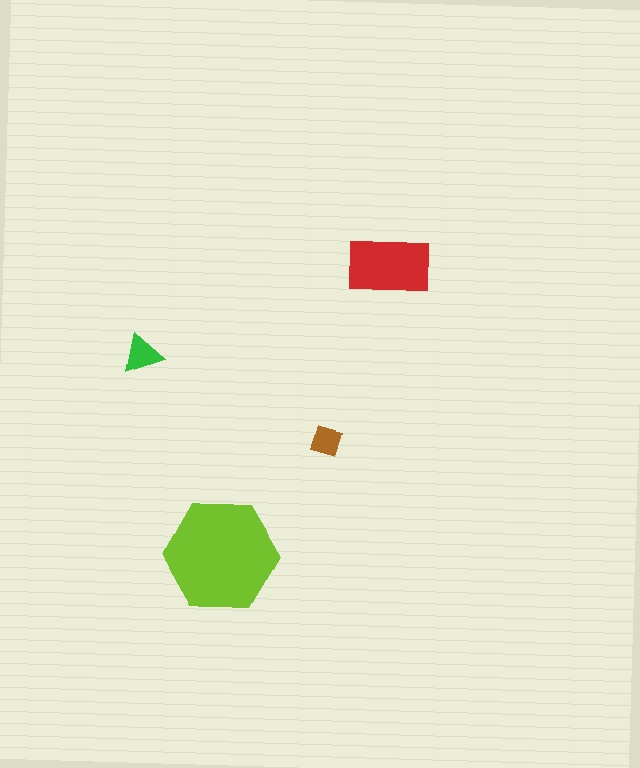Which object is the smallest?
The brown diamond.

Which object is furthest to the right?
The red rectangle is rightmost.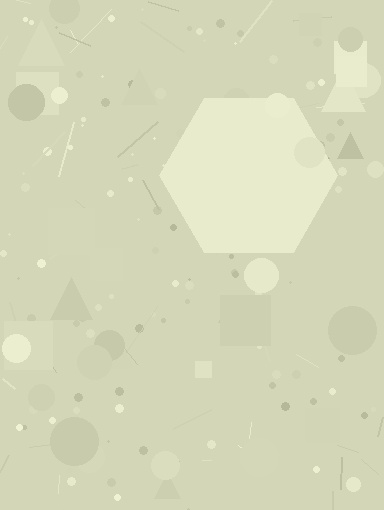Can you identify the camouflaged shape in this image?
The camouflaged shape is a hexagon.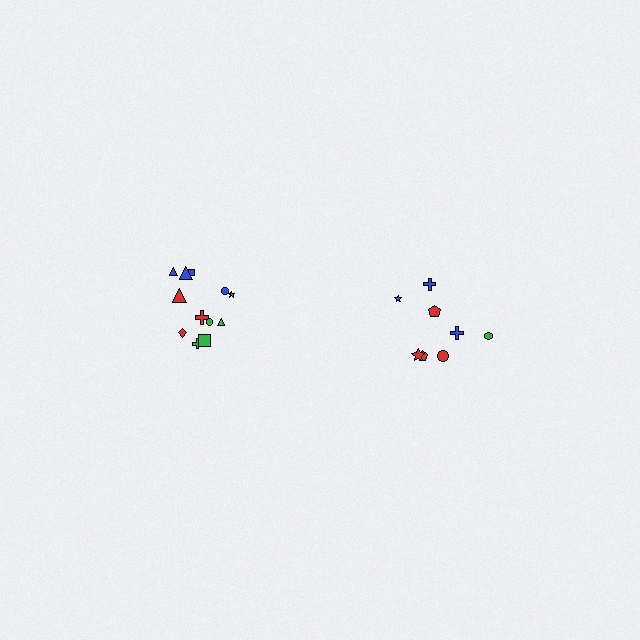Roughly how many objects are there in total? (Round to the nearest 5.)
Roughly 20 objects in total.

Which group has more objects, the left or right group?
The left group.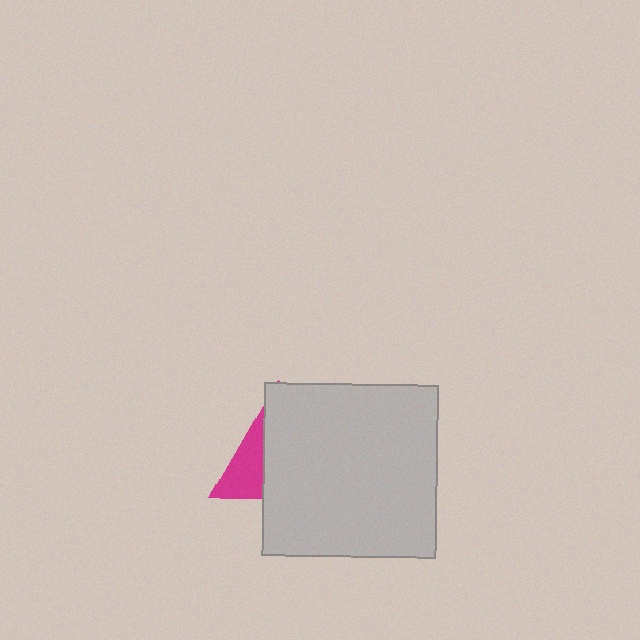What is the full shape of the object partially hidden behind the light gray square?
The partially hidden object is a magenta triangle.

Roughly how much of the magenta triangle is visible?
A small part of it is visible (roughly 32%).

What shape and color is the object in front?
The object in front is a light gray square.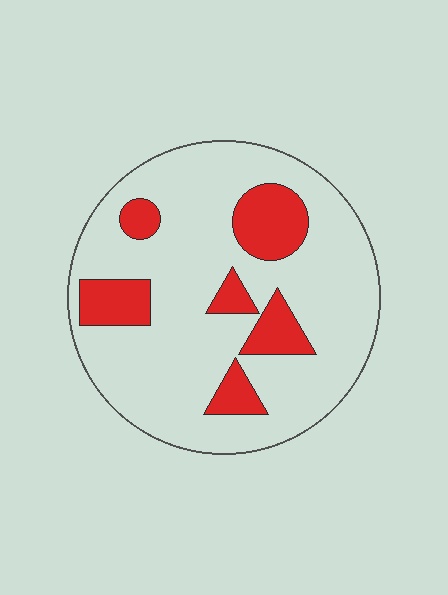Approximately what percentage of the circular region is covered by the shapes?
Approximately 20%.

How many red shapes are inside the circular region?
6.